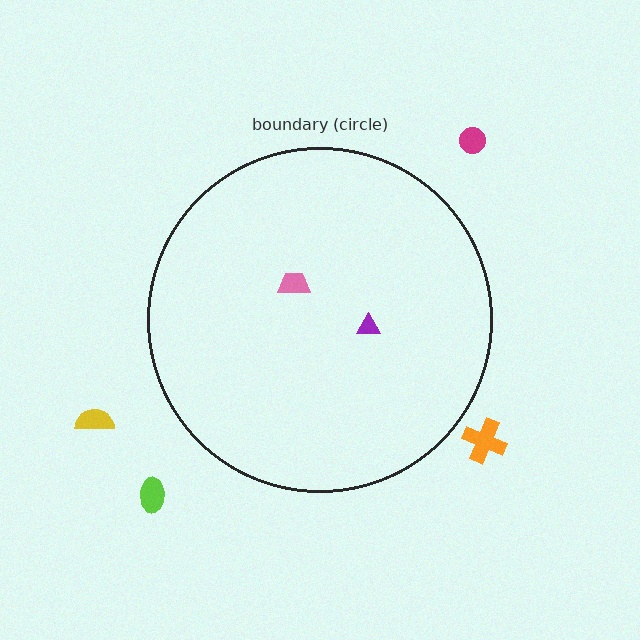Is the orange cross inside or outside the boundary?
Outside.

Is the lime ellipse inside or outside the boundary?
Outside.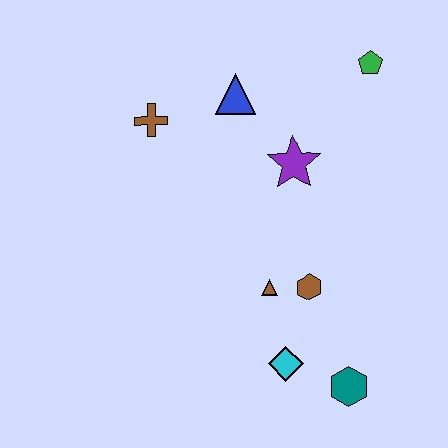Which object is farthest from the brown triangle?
The green pentagon is farthest from the brown triangle.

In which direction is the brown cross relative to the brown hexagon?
The brown cross is above the brown hexagon.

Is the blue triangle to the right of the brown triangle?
No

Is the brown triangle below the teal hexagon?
No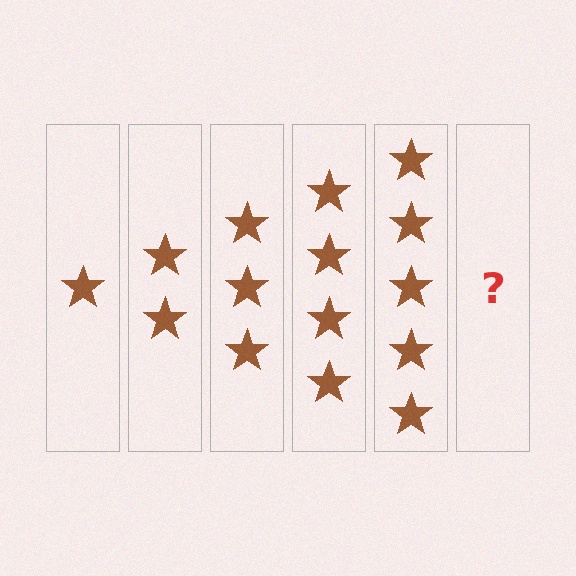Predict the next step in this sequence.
The next step is 6 stars.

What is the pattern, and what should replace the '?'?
The pattern is that each step adds one more star. The '?' should be 6 stars.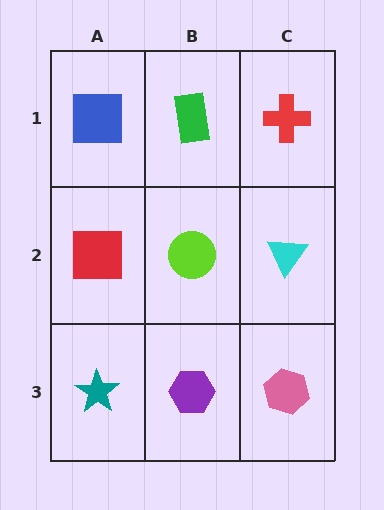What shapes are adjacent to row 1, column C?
A cyan triangle (row 2, column C), a green rectangle (row 1, column B).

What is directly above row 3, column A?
A red square.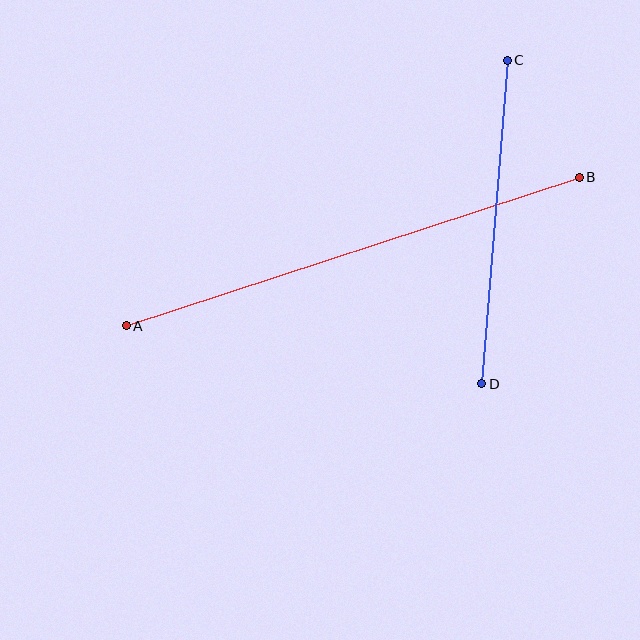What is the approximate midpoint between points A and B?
The midpoint is at approximately (353, 252) pixels.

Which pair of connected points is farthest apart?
Points A and B are farthest apart.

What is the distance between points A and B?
The distance is approximately 477 pixels.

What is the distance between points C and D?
The distance is approximately 324 pixels.